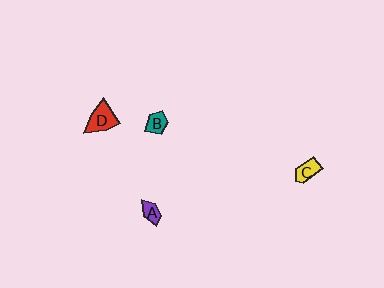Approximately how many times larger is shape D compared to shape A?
Approximately 2.1 times.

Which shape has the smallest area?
Shape A (purple).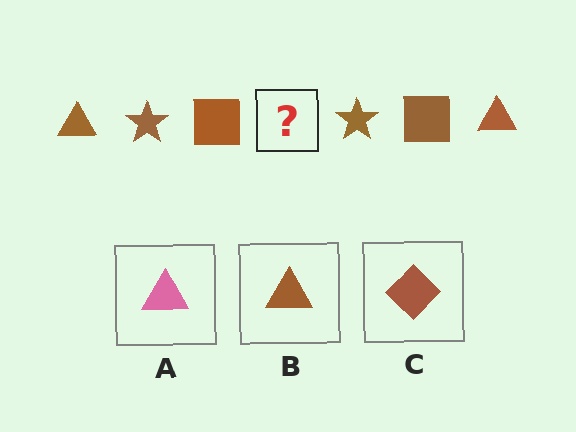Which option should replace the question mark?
Option B.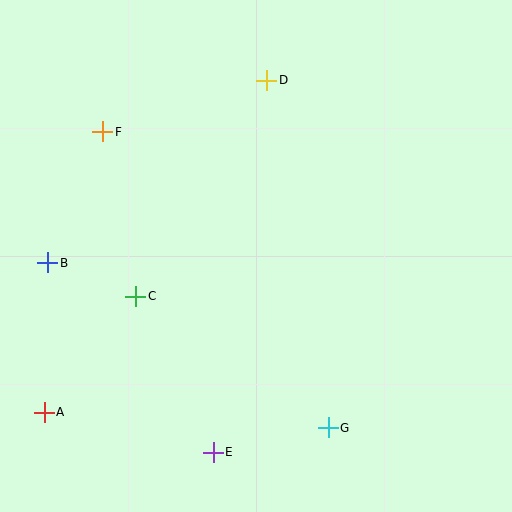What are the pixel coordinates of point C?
Point C is at (136, 296).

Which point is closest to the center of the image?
Point C at (136, 296) is closest to the center.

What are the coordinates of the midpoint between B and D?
The midpoint between B and D is at (157, 172).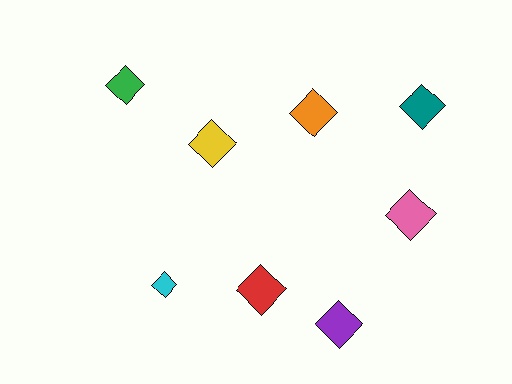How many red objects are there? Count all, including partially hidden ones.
There is 1 red object.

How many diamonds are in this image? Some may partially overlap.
There are 8 diamonds.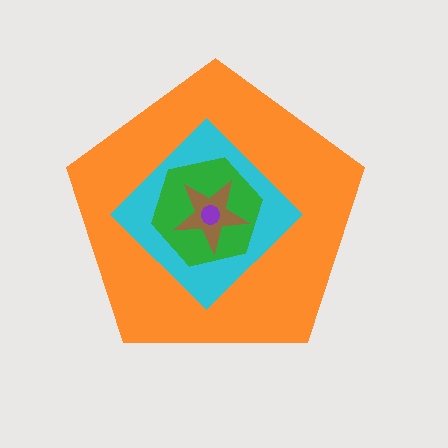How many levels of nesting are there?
5.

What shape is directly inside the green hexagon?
The brown star.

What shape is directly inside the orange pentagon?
The cyan diamond.